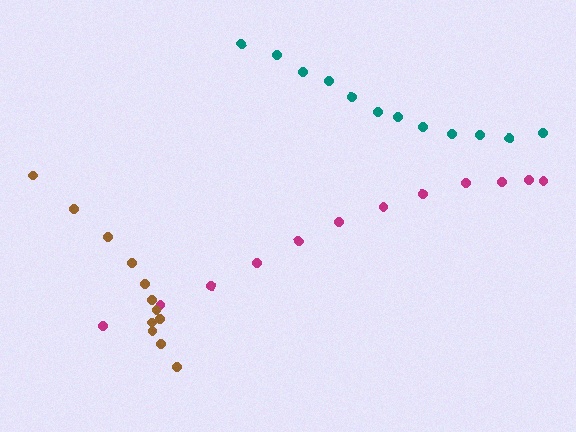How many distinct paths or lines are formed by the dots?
There are 3 distinct paths.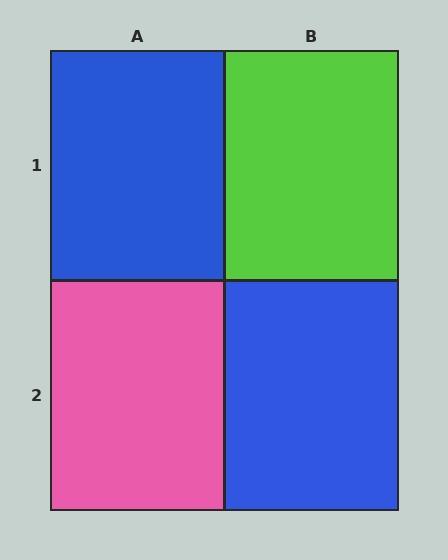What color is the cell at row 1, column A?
Blue.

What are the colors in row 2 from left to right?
Pink, blue.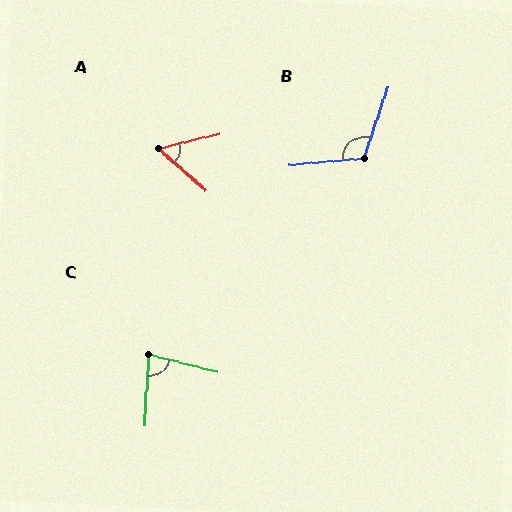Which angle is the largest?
B, at approximately 113 degrees.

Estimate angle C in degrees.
Approximately 79 degrees.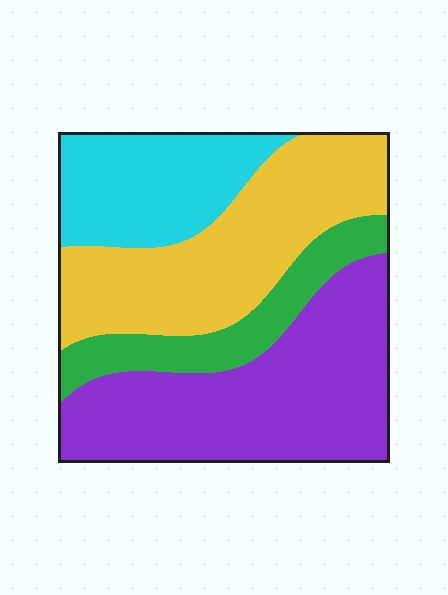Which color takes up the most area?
Purple, at roughly 35%.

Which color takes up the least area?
Green, at roughly 15%.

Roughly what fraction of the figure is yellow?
Yellow covers roughly 30% of the figure.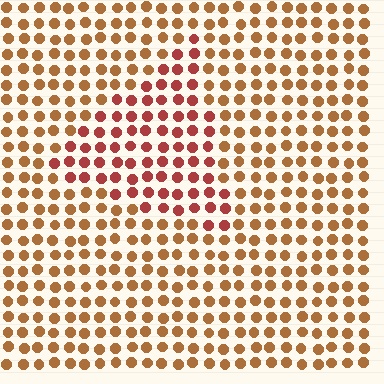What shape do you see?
I see a triangle.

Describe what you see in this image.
The image is filled with small brown elements in a uniform arrangement. A triangle-shaped region is visible where the elements are tinted to a slightly different hue, forming a subtle color boundary.